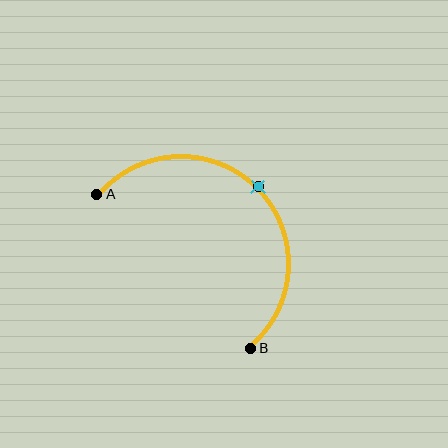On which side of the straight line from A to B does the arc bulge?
The arc bulges above and to the right of the straight line connecting A and B.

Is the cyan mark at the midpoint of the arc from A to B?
Yes. The cyan mark lies on the arc at equal arc-length from both A and B — it is the arc midpoint.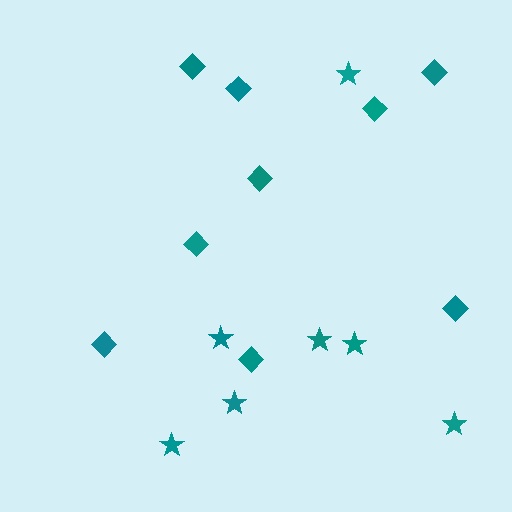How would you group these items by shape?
There are 2 groups: one group of stars (7) and one group of diamonds (9).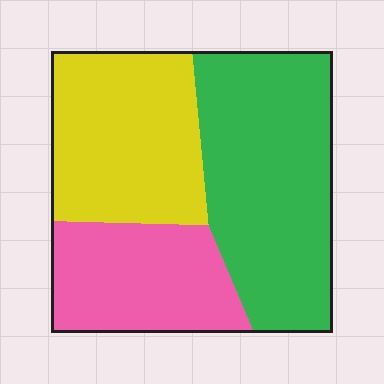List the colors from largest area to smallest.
From largest to smallest: green, yellow, pink.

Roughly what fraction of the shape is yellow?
Yellow takes up about one third (1/3) of the shape.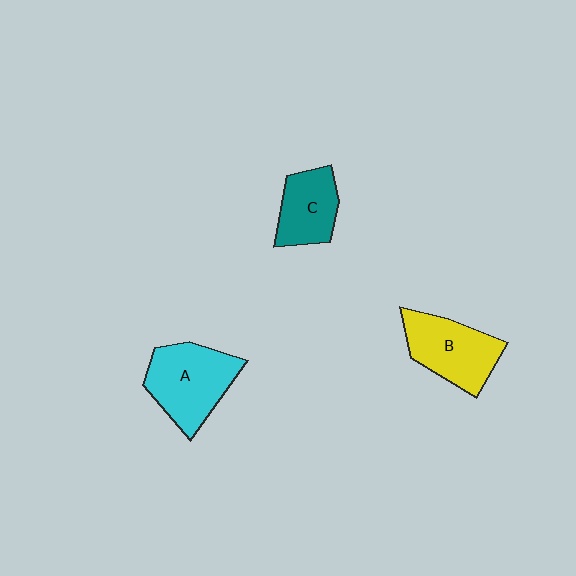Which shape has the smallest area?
Shape C (teal).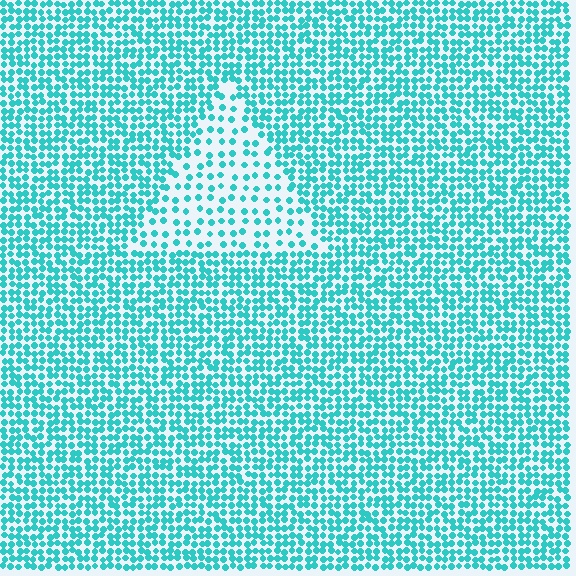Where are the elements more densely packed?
The elements are more densely packed outside the triangle boundary.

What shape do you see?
I see a triangle.